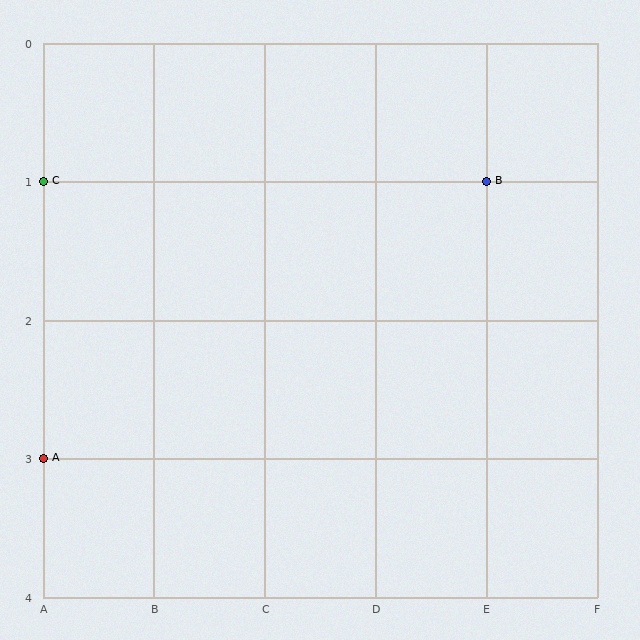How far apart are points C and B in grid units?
Points C and B are 4 columns apart.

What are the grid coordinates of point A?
Point A is at grid coordinates (A, 3).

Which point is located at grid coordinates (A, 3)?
Point A is at (A, 3).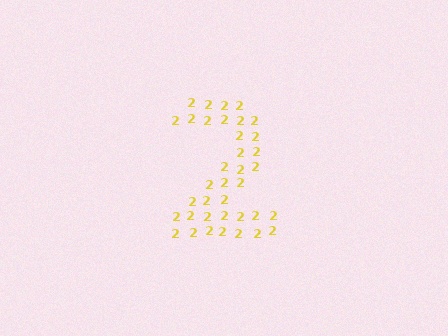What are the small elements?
The small elements are digit 2's.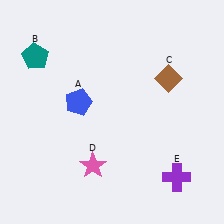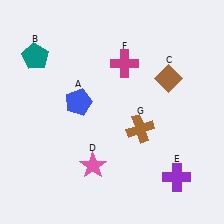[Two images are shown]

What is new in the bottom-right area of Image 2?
A brown cross (G) was added in the bottom-right area of Image 2.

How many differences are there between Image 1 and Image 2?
There are 2 differences between the two images.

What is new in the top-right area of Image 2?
A magenta cross (F) was added in the top-right area of Image 2.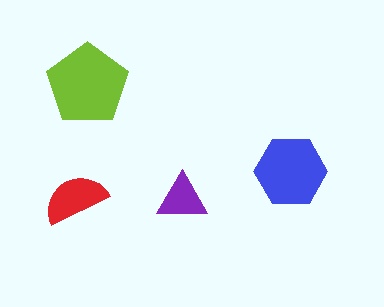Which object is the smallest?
The purple triangle.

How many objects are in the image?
There are 4 objects in the image.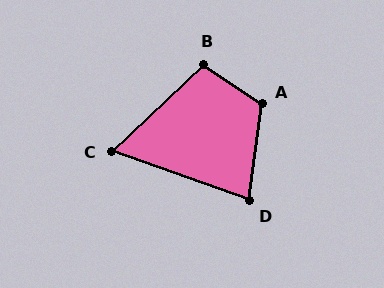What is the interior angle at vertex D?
Approximately 78 degrees (acute).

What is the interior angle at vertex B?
Approximately 102 degrees (obtuse).